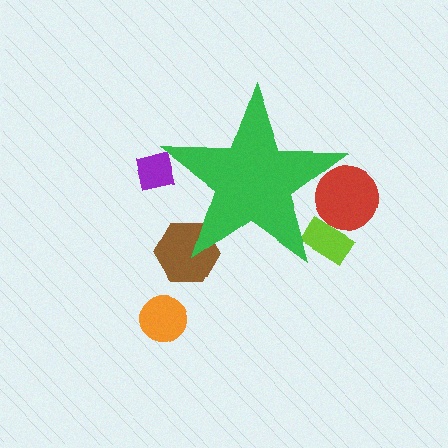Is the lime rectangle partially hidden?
Yes, the lime rectangle is partially hidden behind the green star.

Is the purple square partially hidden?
Yes, the purple square is partially hidden behind the green star.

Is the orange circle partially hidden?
No, the orange circle is fully visible.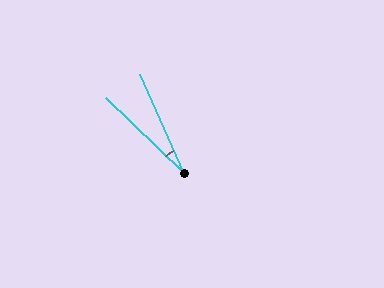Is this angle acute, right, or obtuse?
It is acute.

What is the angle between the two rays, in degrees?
Approximately 22 degrees.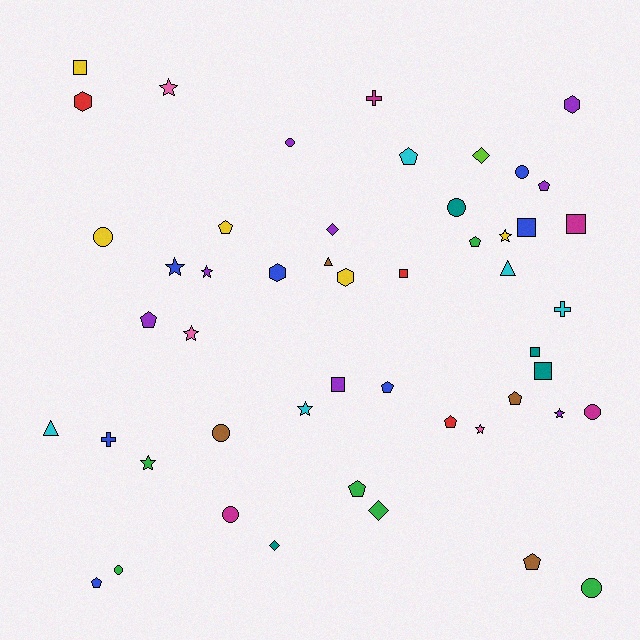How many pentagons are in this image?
There are 11 pentagons.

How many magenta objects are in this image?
There are 4 magenta objects.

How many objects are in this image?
There are 50 objects.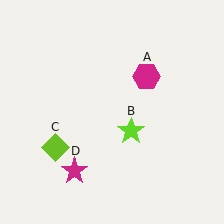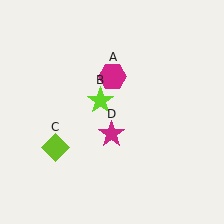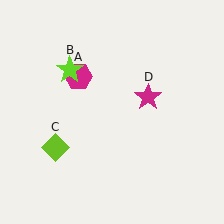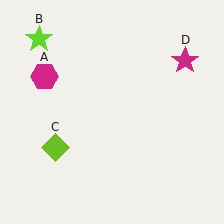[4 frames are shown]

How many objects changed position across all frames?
3 objects changed position: magenta hexagon (object A), lime star (object B), magenta star (object D).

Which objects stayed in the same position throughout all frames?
Lime diamond (object C) remained stationary.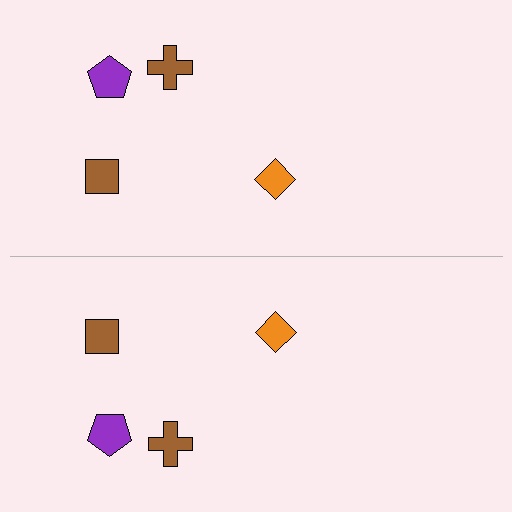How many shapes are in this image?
There are 8 shapes in this image.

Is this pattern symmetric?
Yes, this pattern has bilateral (reflection) symmetry.